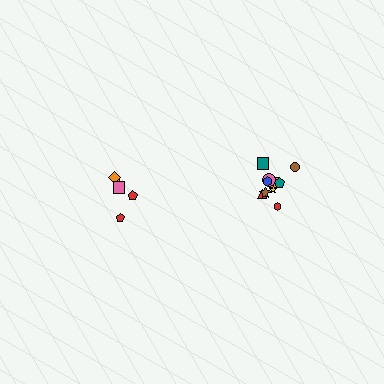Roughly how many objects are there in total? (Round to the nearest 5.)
Roughly 15 objects in total.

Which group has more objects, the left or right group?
The right group.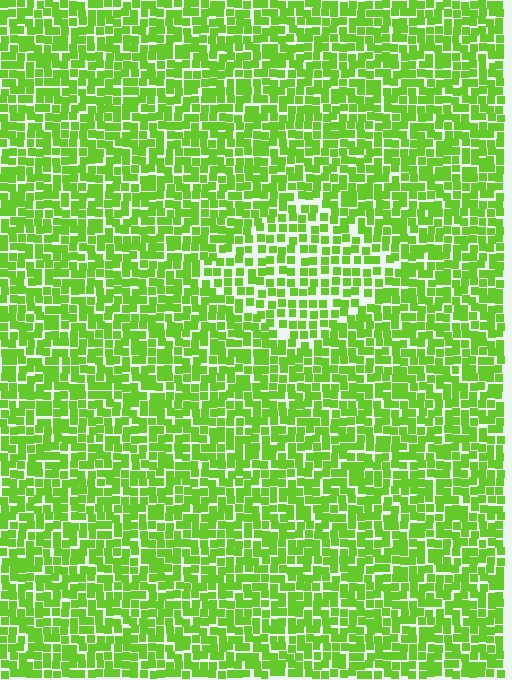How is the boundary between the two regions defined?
The boundary is defined by a change in element density (approximately 1.5x ratio). All elements are the same color, size, and shape.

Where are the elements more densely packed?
The elements are more densely packed outside the diamond boundary.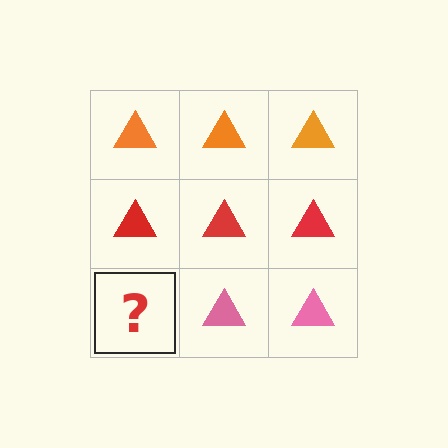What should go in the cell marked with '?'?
The missing cell should contain a pink triangle.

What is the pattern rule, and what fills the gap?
The rule is that each row has a consistent color. The gap should be filled with a pink triangle.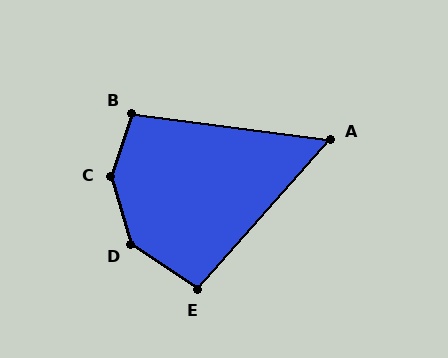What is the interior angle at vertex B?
Approximately 101 degrees (obtuse).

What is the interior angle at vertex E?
Approximately 97 degrees (obtuse).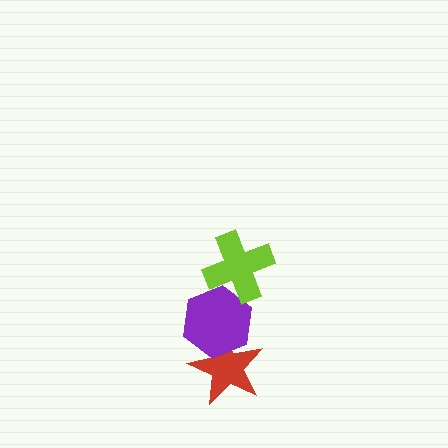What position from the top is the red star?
The red star is 3rd from the top.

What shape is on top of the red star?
The purple hexagon is on top of the red star.